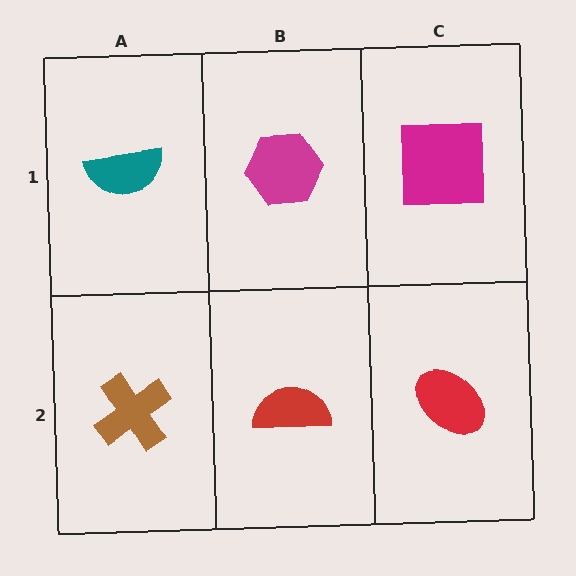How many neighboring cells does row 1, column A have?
2.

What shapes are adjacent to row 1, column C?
A red ellipse (row 2, column C), a magenta hexagon (row 1, column B).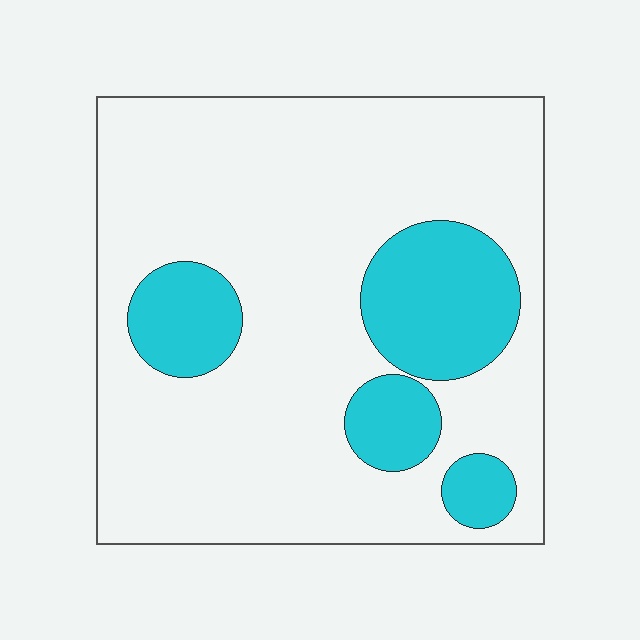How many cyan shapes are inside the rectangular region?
4.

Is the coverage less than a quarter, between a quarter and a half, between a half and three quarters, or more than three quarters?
Less than a quarter.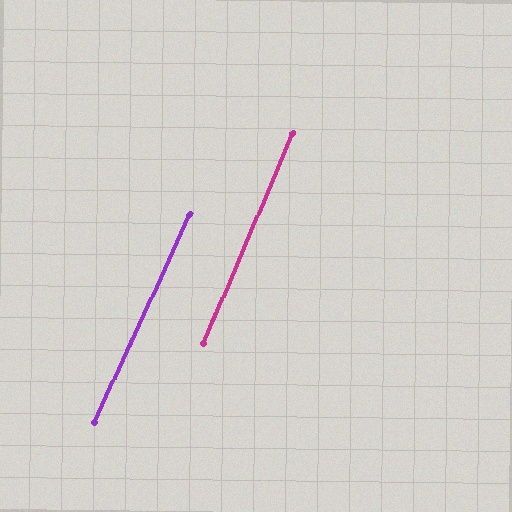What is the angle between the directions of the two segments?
Approximately 1 degree.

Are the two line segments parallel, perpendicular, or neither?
Parallel — their directions differ by only 1.3°.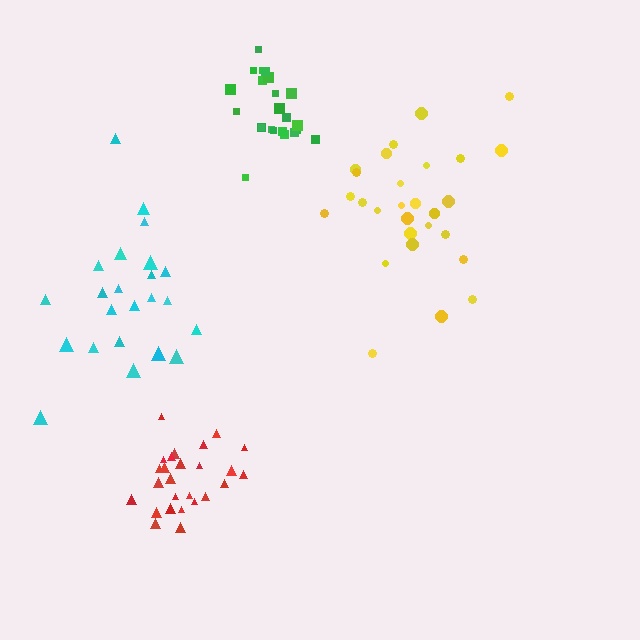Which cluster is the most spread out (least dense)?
Cyan.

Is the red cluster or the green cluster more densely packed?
Red.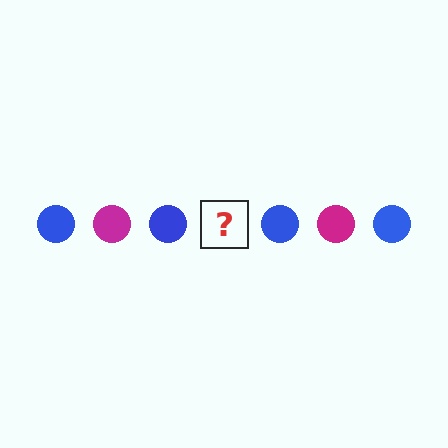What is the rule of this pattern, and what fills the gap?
The rule is that the pattern cycles through blue, magenta circles. The gap should be filled with a magenta circle.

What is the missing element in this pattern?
The missing element is a magenta circle.